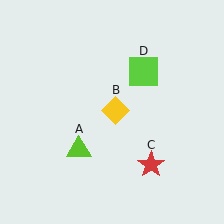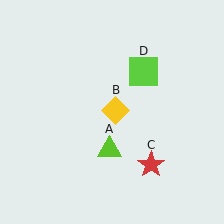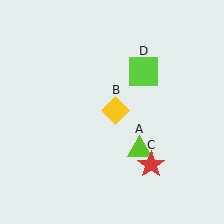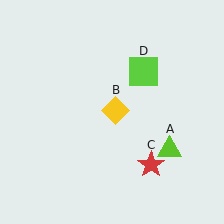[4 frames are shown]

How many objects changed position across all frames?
1 object changed position: lime triangle (object A).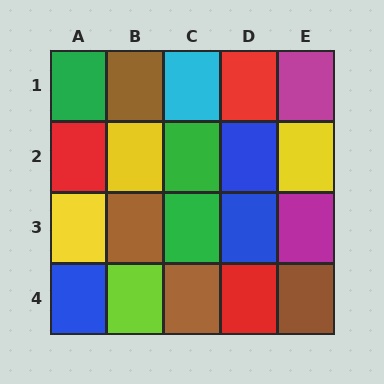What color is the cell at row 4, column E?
Brown.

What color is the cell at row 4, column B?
Lime.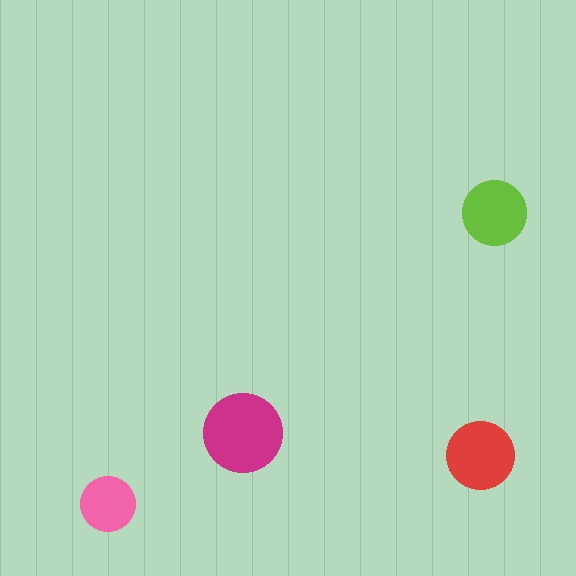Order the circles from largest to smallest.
the magenta one, the red one, the lime one, the pink one.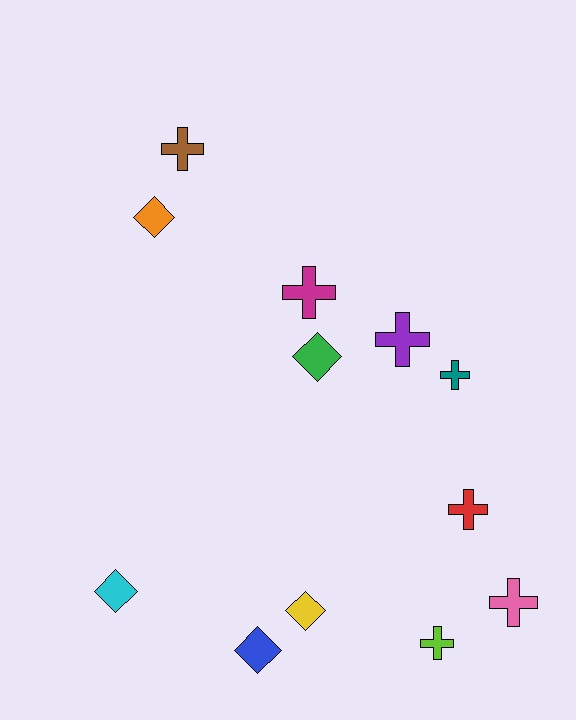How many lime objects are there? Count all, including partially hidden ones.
There is 1 lime object.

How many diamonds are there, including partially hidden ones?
There are 5 diamonds.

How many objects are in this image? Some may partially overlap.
There are 12 objects.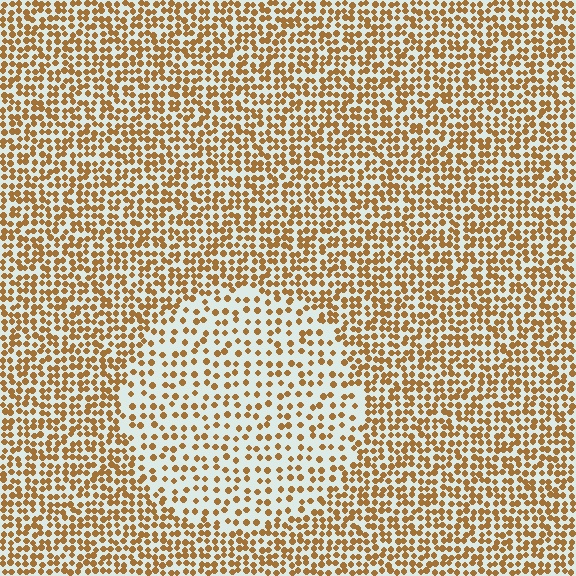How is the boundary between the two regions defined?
The boundary is defined by a change in element density (approximately 1.9x ratio). All elements are the same color, size, and shape.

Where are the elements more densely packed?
The elements are more densely packed outside the circle boundary.